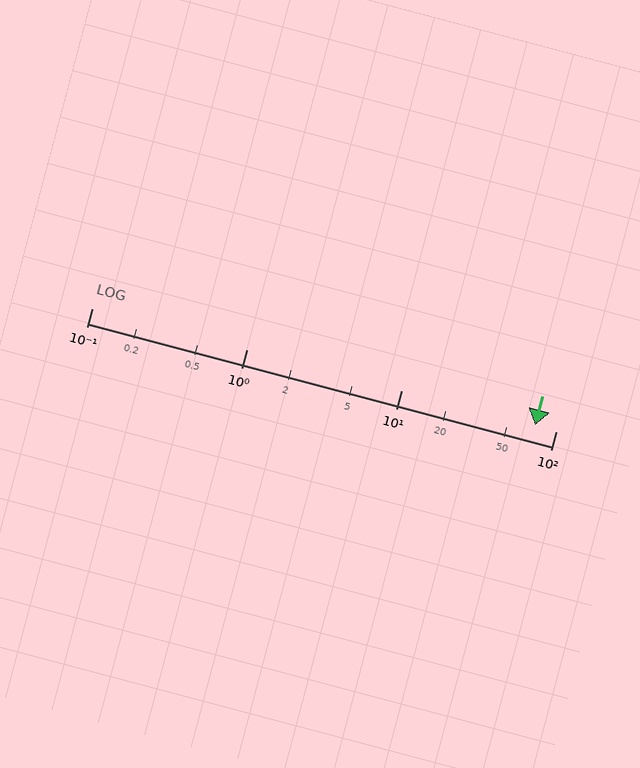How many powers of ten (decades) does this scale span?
The scale spans 3 decades, from 0.1 to 100.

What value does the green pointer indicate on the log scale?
The pointer indicates approximately 73.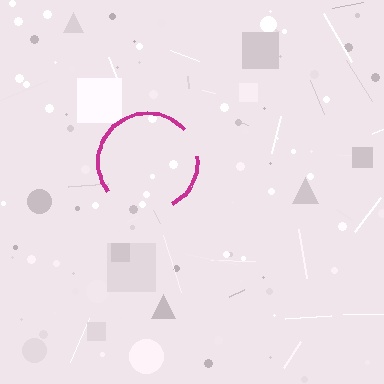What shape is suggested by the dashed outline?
The dashed outline suggests a circle.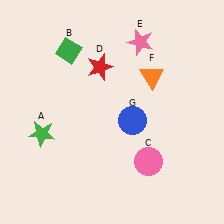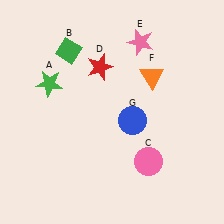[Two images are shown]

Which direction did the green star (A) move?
The green star (A) moved up.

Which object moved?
The green star (A) moved up.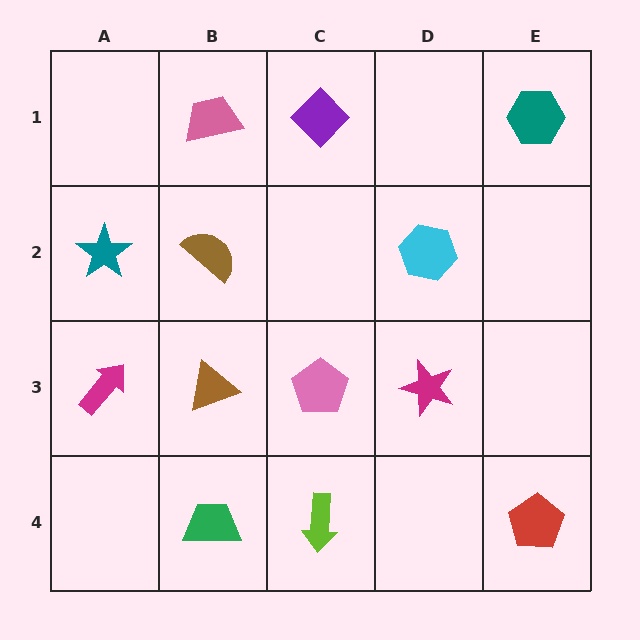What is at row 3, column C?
A pink pentagon.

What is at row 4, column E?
A red pentagon.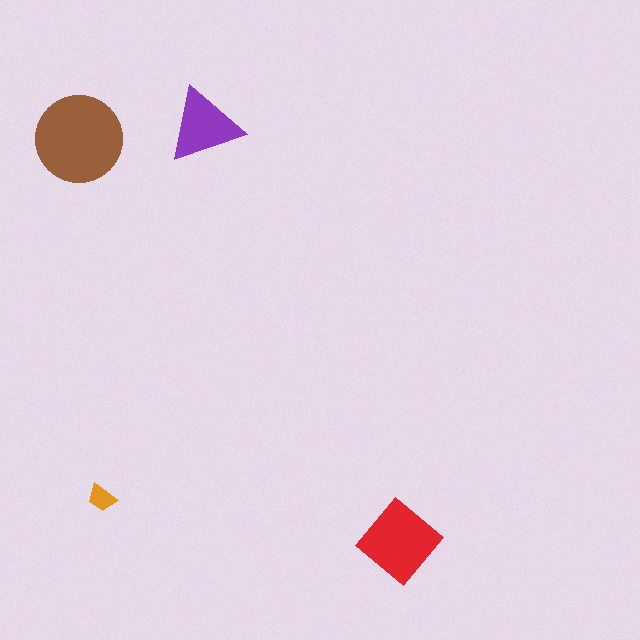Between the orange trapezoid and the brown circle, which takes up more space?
The brown circle.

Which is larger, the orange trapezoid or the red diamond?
The red diamond.